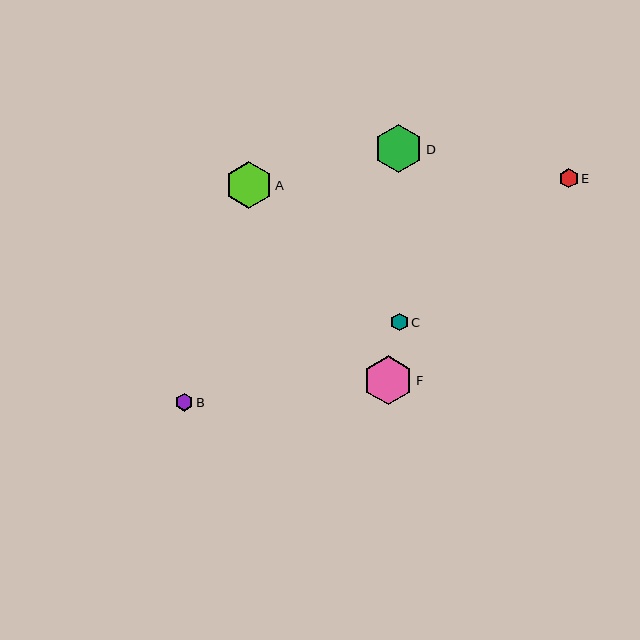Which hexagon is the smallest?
Hexagon C is the smallest with a size of approximately 18 pixels.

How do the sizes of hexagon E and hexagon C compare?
Hexagon E and hexagon C are approximately the same size.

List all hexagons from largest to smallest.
From largest to smallest: F, D, A, E, B, C.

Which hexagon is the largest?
Hexagon F is the largest with a size of approximately 49 pixels.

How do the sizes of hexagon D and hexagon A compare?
Hexagon D and hexagon A are approximately the same size.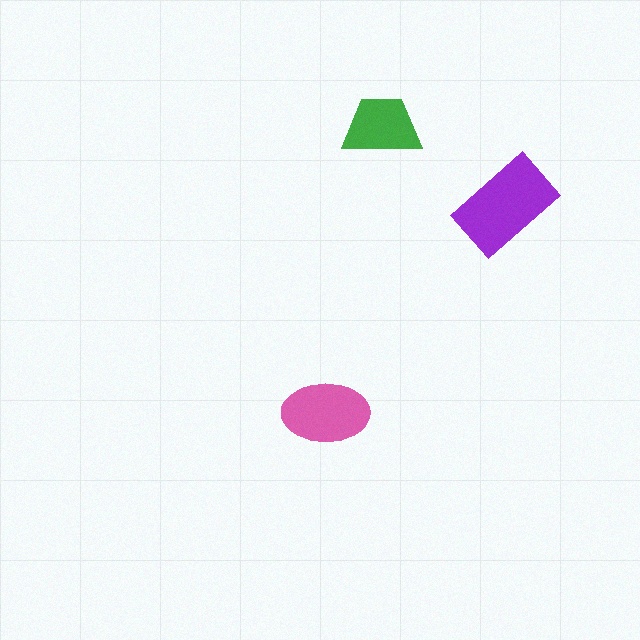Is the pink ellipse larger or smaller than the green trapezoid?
Larger.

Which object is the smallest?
The green trapezoid.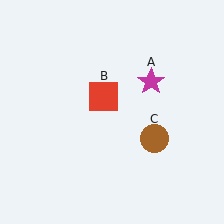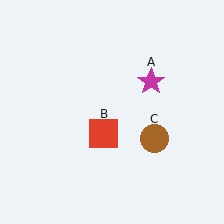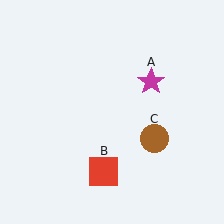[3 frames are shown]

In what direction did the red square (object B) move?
The red square (object B) moved down.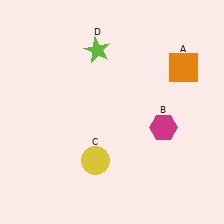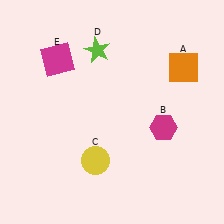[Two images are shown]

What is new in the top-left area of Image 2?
A magenta square (E) was added in the top-left area of Image 2.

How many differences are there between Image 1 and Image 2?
There is 1 difference between the two images.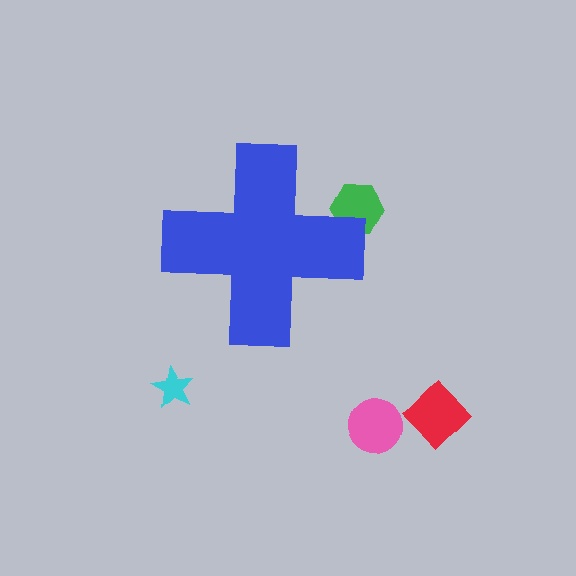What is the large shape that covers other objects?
A blue cross.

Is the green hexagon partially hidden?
Yes, the green hexagon is partially hidden behind the blue cross.